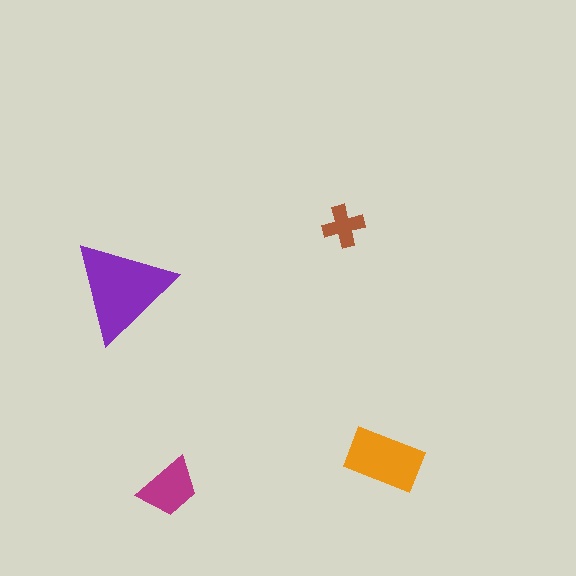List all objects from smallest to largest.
The brown cross, the magenta trapezoid, the orange rectangle, the purple triangle.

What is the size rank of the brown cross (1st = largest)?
4th.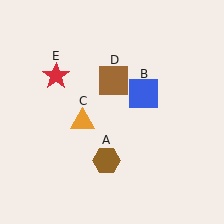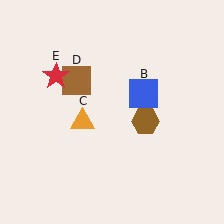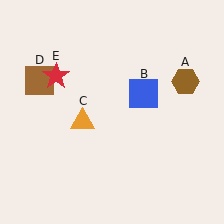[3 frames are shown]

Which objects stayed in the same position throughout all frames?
Blue square (object B) and orange triangle (object C) and red star (object E) remained stationary.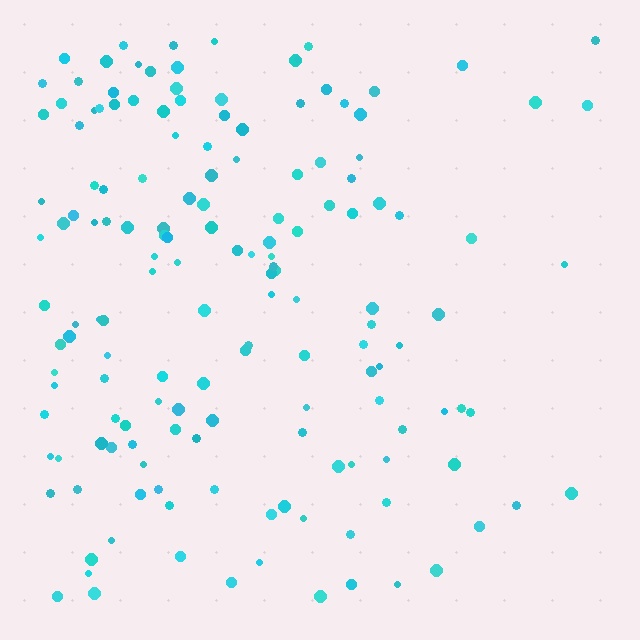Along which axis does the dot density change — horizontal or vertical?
Horizontal.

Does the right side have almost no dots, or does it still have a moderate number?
Still a moderate number, just noticeably fewer than the left.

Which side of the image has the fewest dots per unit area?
The right.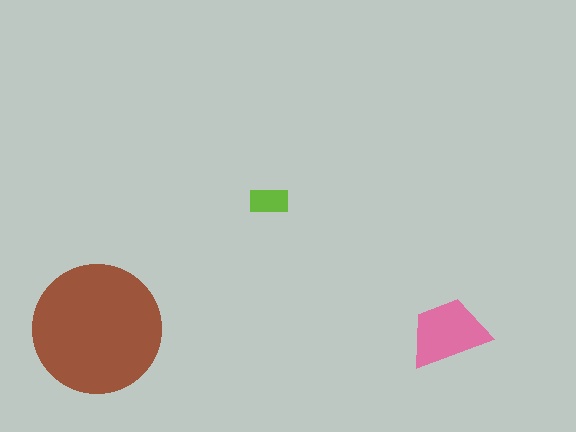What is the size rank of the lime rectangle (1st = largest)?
3rd.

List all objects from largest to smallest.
The brown circle, the pink trapezoid, the lime rectangle.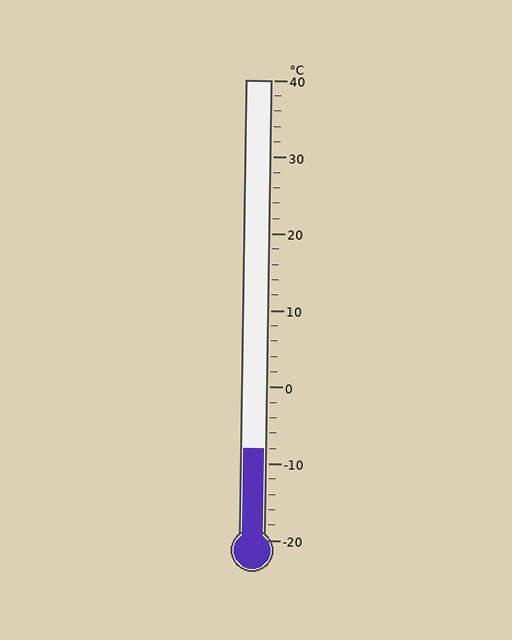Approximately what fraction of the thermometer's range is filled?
The thermometer is filled to approximately 20% of its range.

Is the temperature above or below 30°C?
The temperature is below 30°C.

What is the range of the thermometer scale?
The thermometer scale ranges from -20°C to 40°C.